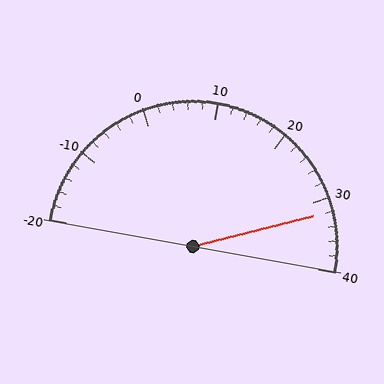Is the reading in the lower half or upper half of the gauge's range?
The reading is in the upper half of the range (-20 to 40).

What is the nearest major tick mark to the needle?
The nearest major tick mark is 30.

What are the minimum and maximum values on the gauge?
The gauge ranges from -20 to 40.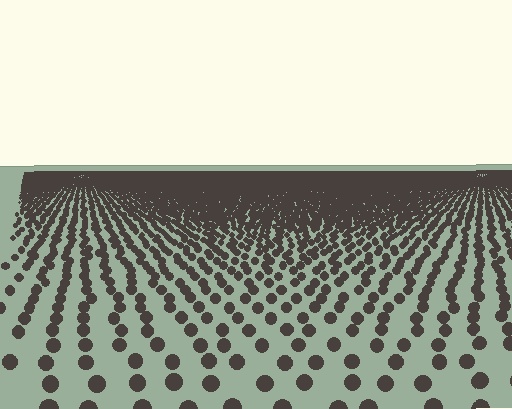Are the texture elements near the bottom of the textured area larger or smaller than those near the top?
Larger. Near the bottom, elements are closer to the viewer and appear at a bigger on-screen size.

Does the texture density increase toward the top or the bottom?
Density increases toward the top.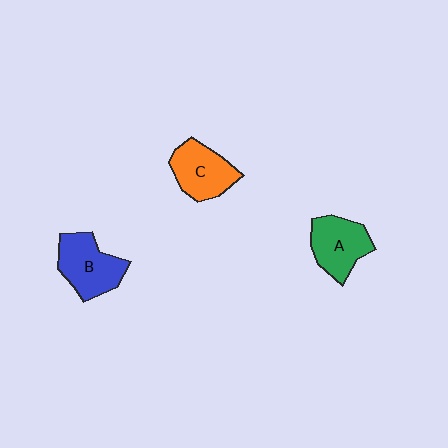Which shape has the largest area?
Shape B (blue).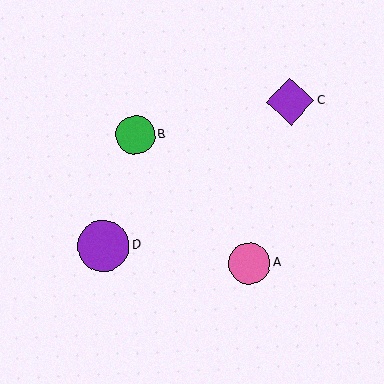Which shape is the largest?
The purple circle (labeled D) is the largest.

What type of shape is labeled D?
Shape D is a purple circle.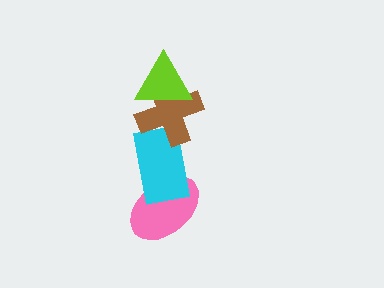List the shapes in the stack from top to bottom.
From top to bottom: the lime triangle, the brown cross, the cyan rectangle, the pink ellipse.